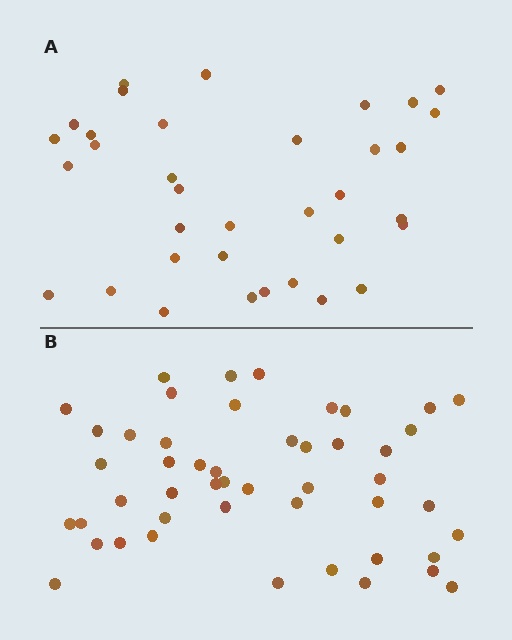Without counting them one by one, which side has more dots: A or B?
Region B (the bottom region) has more dots.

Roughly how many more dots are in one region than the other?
Region B has approximately 15 more dots than region A.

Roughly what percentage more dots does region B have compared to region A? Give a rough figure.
About 35% more.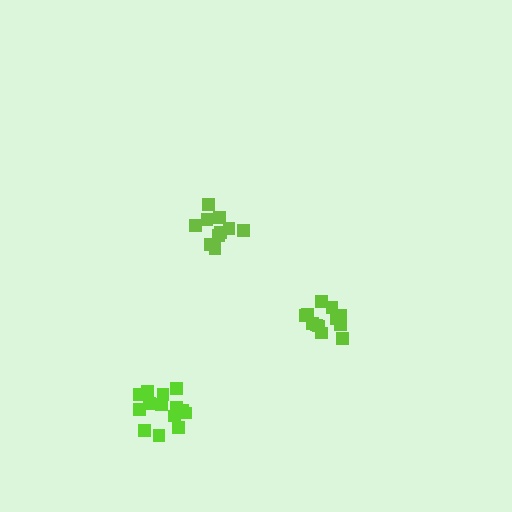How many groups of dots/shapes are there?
There are 3 groups.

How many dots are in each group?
Group 1: 14 dots, Group 2: 10 dots, Group 3: 12 dots (36 total).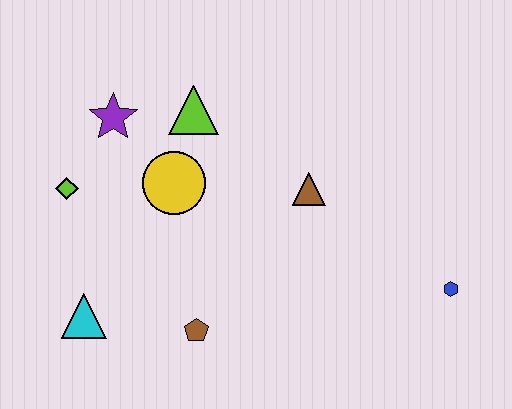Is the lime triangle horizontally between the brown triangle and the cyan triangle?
Yes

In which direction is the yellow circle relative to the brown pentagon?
The yellow circle is above the brown pentagon.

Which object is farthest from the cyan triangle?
The blue hexagon is farthest from the cyan triangle.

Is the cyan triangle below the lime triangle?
Yes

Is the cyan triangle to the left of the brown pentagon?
Yes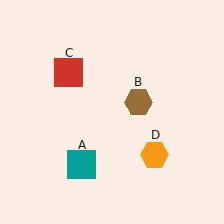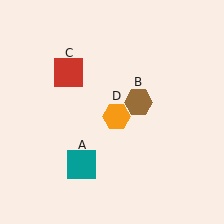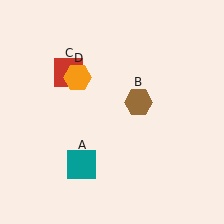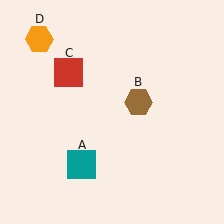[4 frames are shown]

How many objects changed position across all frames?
1 object changed position: orange hexagon (object D).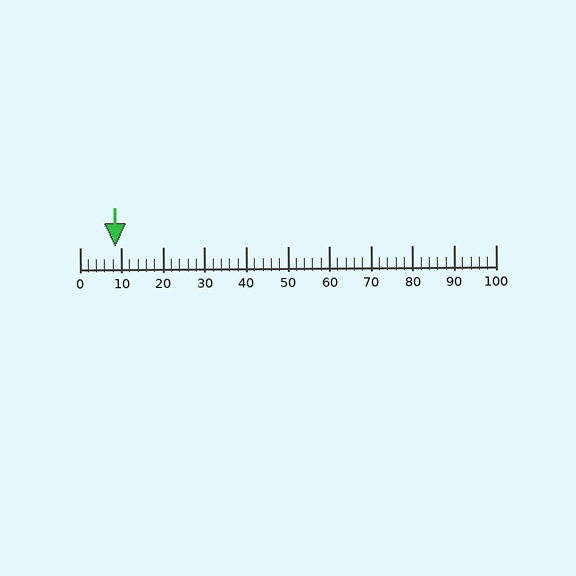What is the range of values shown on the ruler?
The ruler shows values from 0 to 100.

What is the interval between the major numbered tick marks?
The major tick marks are spaced 10 units apart.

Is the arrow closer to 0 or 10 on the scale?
The arrow is closer to 10.